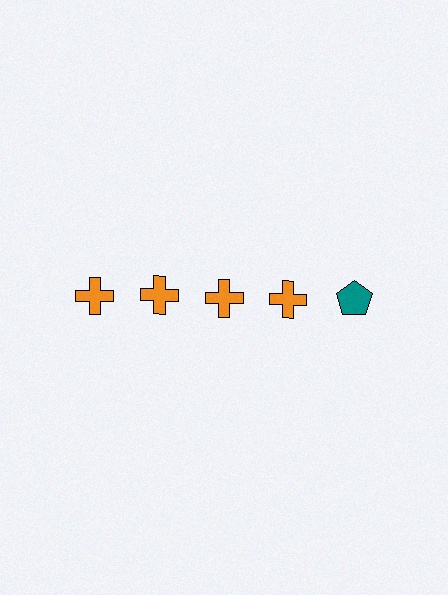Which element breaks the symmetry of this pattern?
The teal pentagon in the top row, rightmost column breaks the symmetry. All other shapes are orange crosses.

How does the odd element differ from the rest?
It differs in both color (teal instead of orange) and shape (pentagon instead of cross).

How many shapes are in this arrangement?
There are 5 shapes arranged in a grid pattern.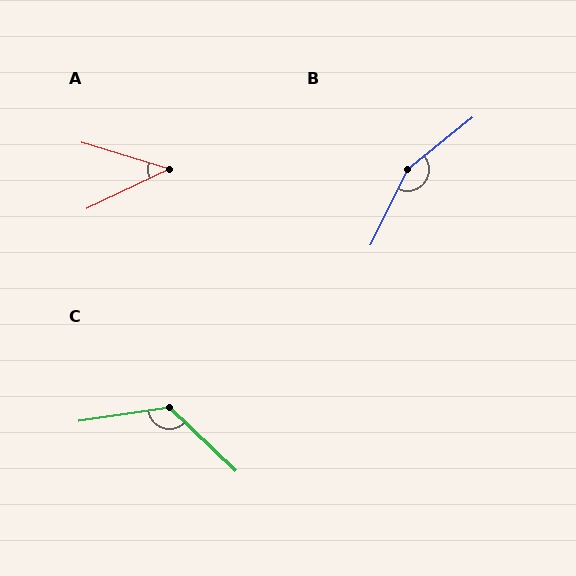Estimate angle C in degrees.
Approximately 128 degrees.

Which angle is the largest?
B, at approximately 155 degrees.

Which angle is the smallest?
A, at approximately 42 degrees.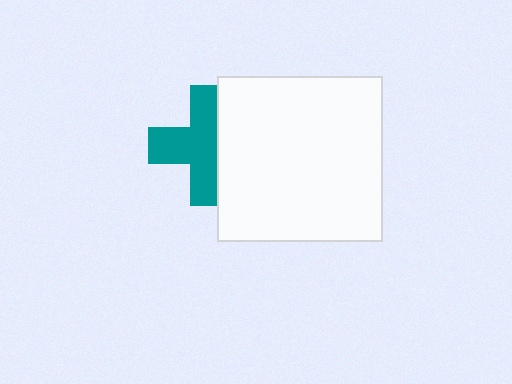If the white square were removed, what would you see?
You would see the complete teal cross.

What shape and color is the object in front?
The object in front is a white square.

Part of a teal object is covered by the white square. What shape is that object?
It is a cross.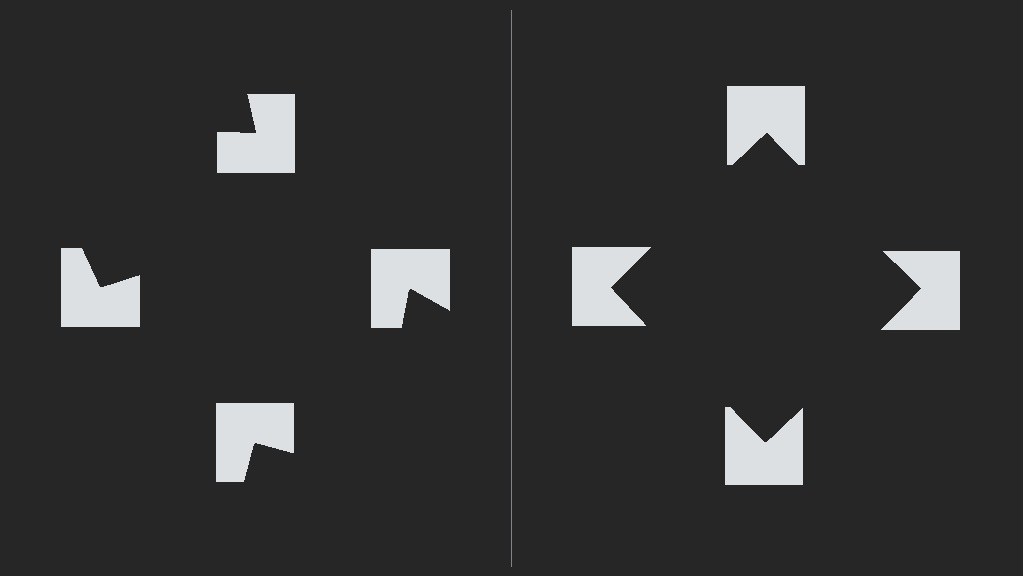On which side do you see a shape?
An illusory square appears on the right side. On the left side the wedge cuts are rotated, so no coherent shape forms.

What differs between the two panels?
The notched squares are positioned identically on both sides; only the wedge orientations differ. On the right they align to a square; on the left they are misaligned.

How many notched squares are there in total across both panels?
8 — 4 on each side.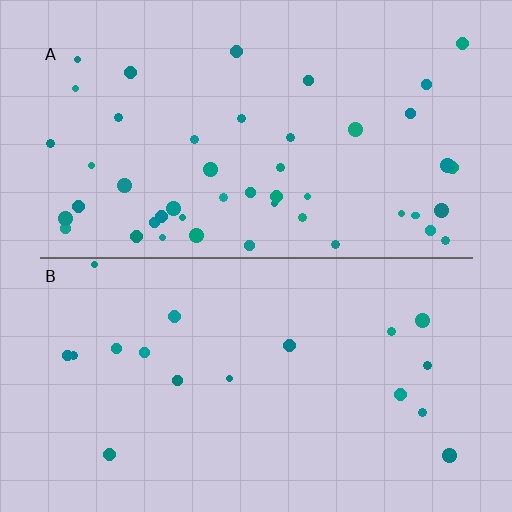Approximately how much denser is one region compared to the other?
Approximately 2.7× — region A over region B.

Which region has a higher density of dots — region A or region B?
A (the top).